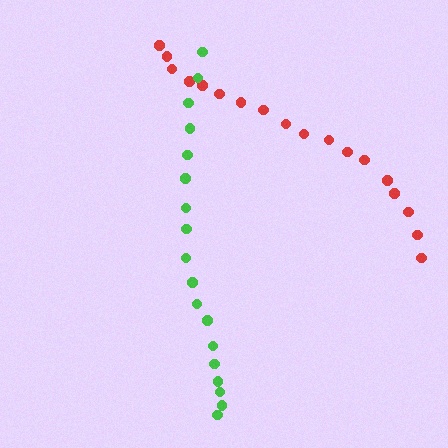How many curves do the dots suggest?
There are 2 distinct paths.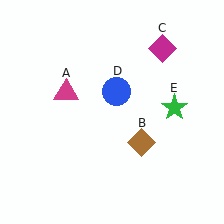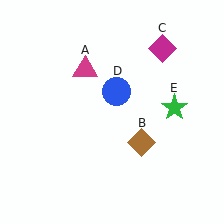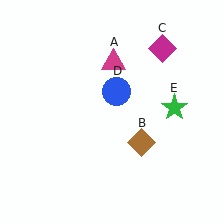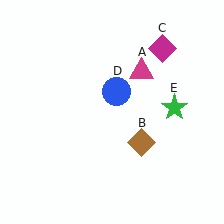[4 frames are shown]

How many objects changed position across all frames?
1 object changed position: magenta triangle (object A).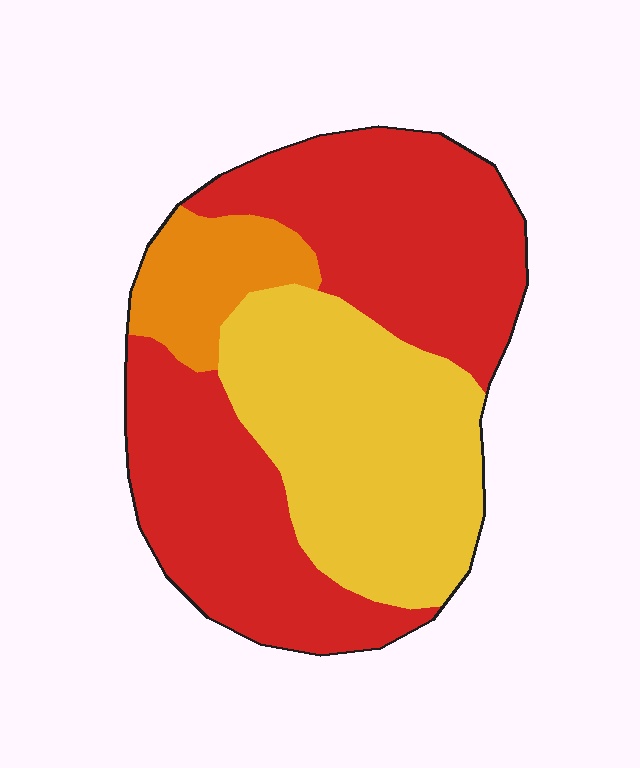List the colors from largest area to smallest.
From largest to smallest: red, yellow, orange.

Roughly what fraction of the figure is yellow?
Yellow takes up about one third (1/3) of the figure.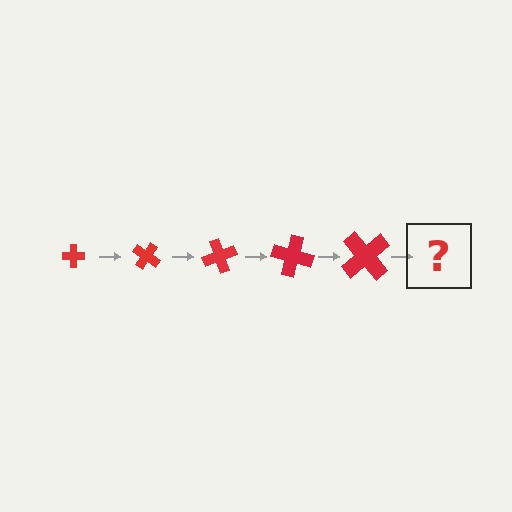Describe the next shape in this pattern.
It should be a cross, larger than the previous one and rotated 175 degrees from the start.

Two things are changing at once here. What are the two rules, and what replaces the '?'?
The two rules are that the cross grows larger each step and it rotates 35 degrees each step. The '?' should be a cross, larger than the previous one and rotated 175 degrees from the start.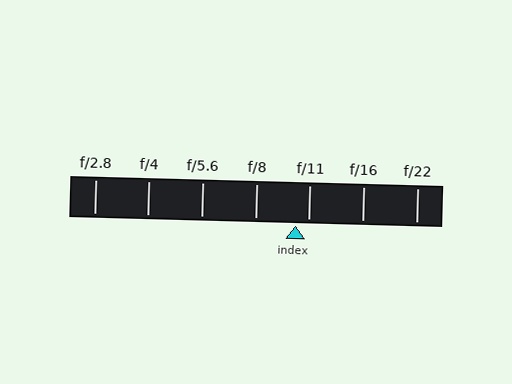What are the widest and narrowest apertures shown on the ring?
The widest aperture shown is f/2.8 and the narrowest is f/22.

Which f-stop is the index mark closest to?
The index mark is closest to f/11.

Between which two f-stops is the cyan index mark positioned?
The index mark is between f/8 and f/11.